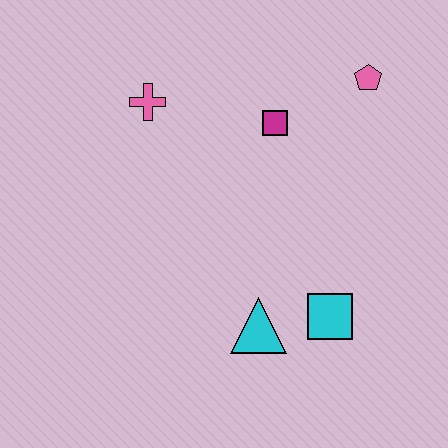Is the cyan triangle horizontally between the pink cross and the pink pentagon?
Yes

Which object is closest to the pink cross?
The magenta square is closest to the pink cross.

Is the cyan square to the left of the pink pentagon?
Yes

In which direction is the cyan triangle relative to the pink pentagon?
The cyan triangle is below the pink pentagon.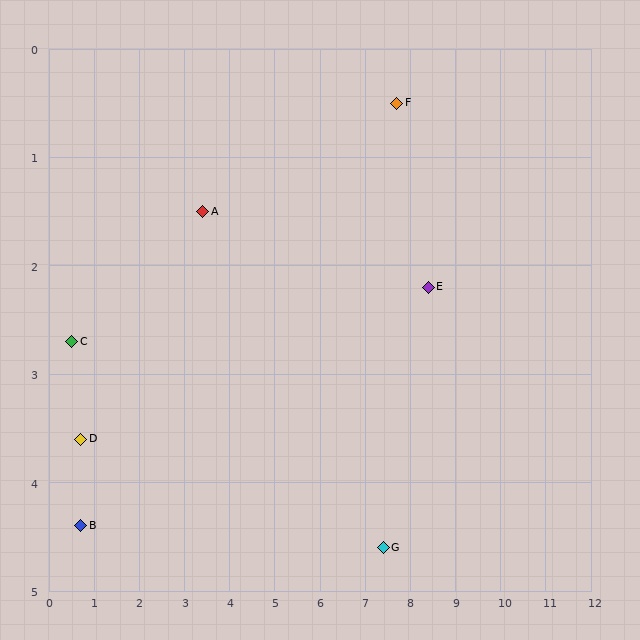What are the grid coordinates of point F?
Point F is at approximately (7.7, 0.5).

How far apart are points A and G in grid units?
Points A and G are about 5.1 grid units apart.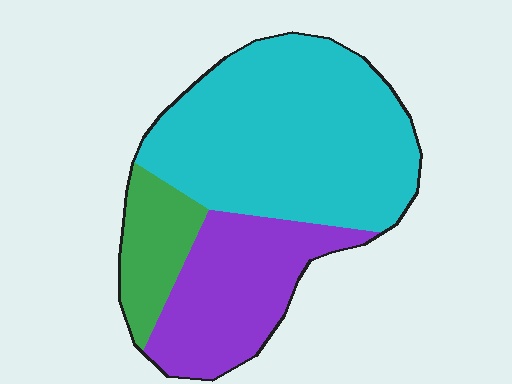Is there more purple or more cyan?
Cyan.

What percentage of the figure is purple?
Purple takes up about one quarter (1/4) of the figure.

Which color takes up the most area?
Cyan, at roughly 60%.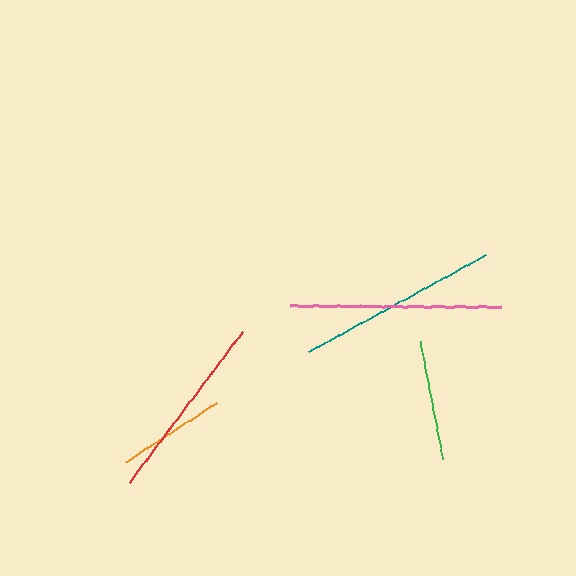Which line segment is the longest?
The pink line is the longest at approximately 211 pixels.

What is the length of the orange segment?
The orange segment is approximately 110 pixels long.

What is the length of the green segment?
The green segment is approximately 119 pixels long.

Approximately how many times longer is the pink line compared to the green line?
The pink line is approximately 1.8 times the length of the green line.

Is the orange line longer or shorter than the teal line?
The teal line is longer than the orange line.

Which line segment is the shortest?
The orange line is the shortest at approximately 110 pixels.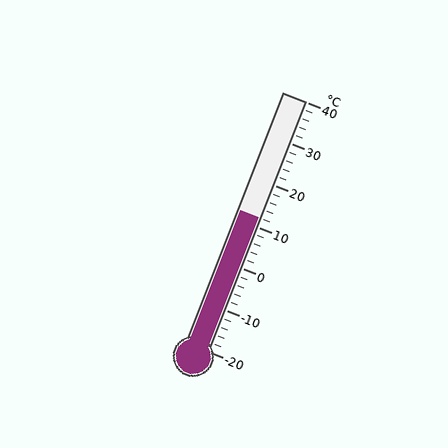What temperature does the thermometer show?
The thermometer shows approximately 12°C.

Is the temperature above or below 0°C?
The temperature is above 0°C.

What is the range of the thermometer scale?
The thermometer scale ranges from -20°C to 40°C.